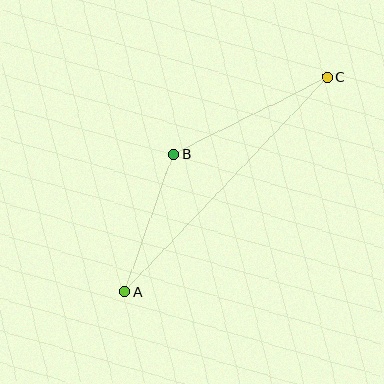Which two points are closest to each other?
Points A and B are closest to each other.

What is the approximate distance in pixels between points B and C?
The distance between B and C is approximately 172 pixels.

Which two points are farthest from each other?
Points A and C are farthest from each other.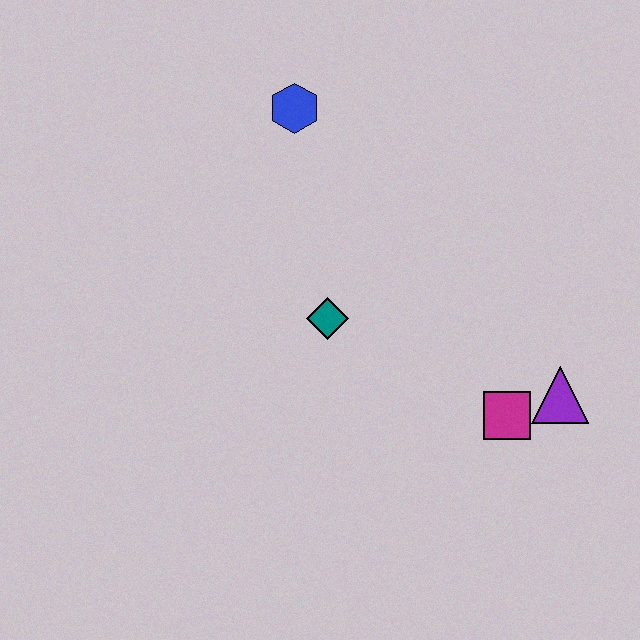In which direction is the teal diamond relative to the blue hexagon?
The teal diamond is below the blue hexagon.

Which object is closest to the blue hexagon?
The teal diamond is closest to the blue hexagon.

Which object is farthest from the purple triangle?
The blue hexagon is farthest from the purple triangle.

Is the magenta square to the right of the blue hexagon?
Yes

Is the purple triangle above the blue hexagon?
No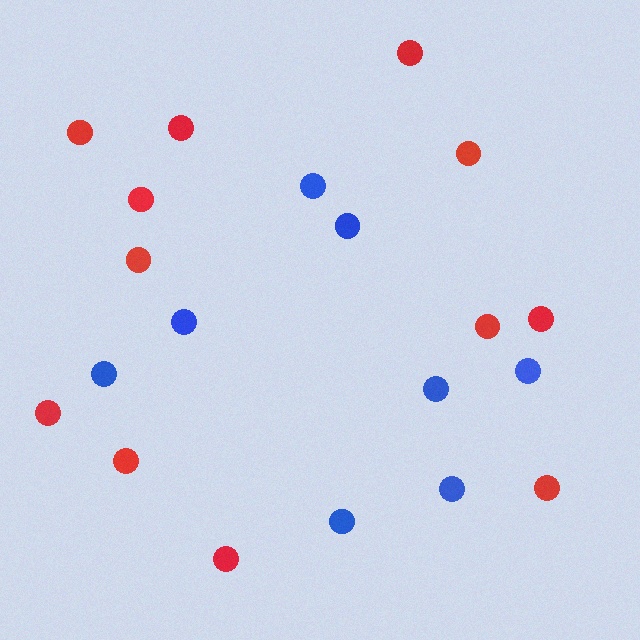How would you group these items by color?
There are 2 groups: one group of red circles (12) and one group of blue circles (8).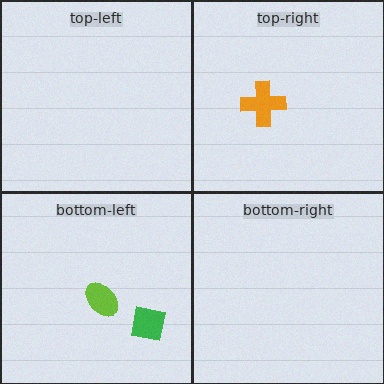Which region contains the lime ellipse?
The bottom-left region.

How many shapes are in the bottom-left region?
2.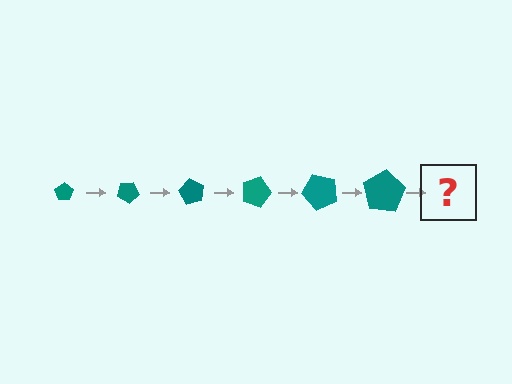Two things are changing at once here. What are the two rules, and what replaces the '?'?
The two rules are that the pentagon grows larger each step and it rotates 30 degrees each step. The '?' should be a pentagon, larger than the previous one and rotated 180 degrees from the start.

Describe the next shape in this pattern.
It should be a pentagon, larger than the previous one and rotated 180 degrees from the start.